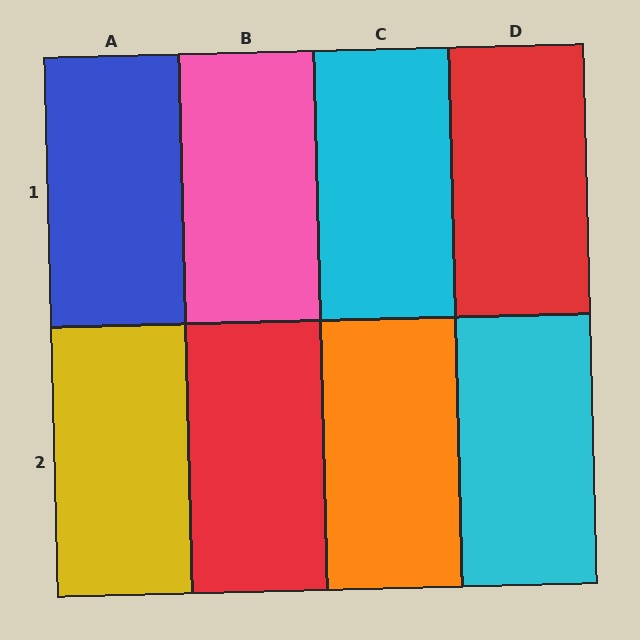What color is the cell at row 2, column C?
Orange.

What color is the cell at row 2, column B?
Red.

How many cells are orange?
1 cell is orange.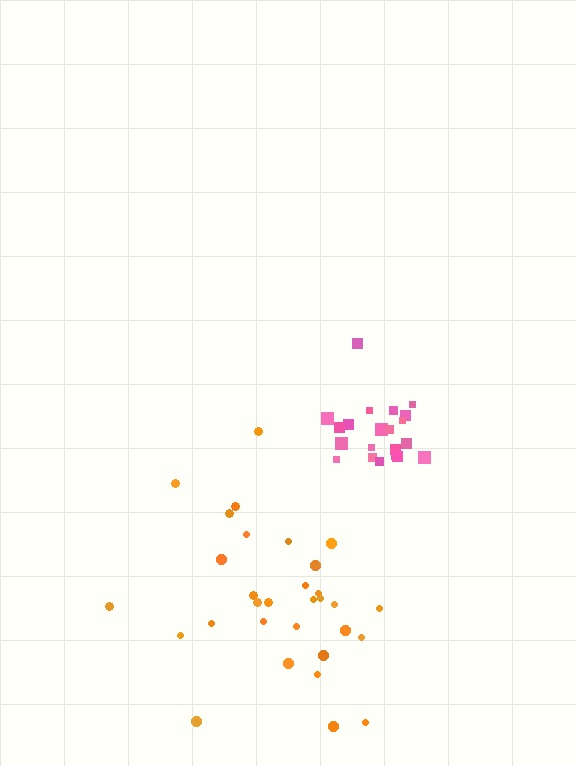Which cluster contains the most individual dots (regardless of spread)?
Orange (31).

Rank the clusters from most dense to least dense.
pink, orange.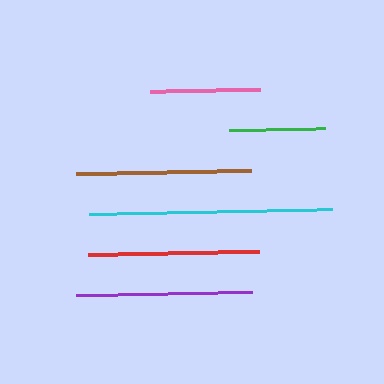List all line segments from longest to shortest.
From longest to shortest: cyan, purple, brown, red, pink, green.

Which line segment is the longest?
The cyan line is the longest at approximately 243 pixels.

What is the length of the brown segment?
The brown segment is approximately 175 pixels long.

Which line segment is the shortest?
The green line is the shortest at approximately 96 pixels.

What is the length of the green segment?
The green segment is approximately 96 pixels long.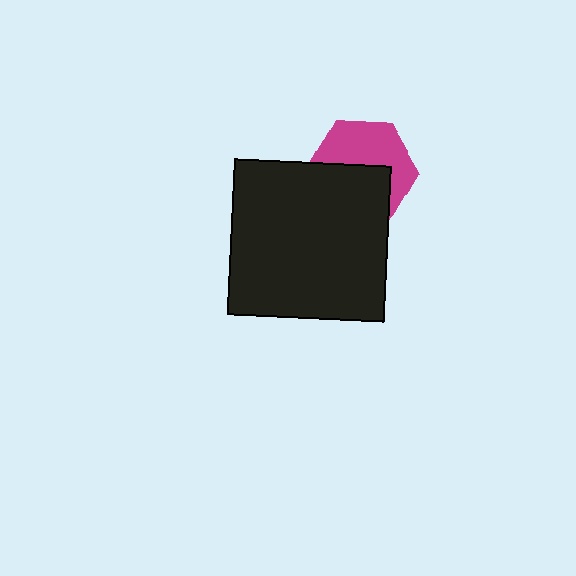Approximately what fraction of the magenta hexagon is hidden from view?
Roughly 48% of the magenta hexagon is hidden behind the black square.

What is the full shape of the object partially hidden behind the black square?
The partially hidden object is a magenta hexagon.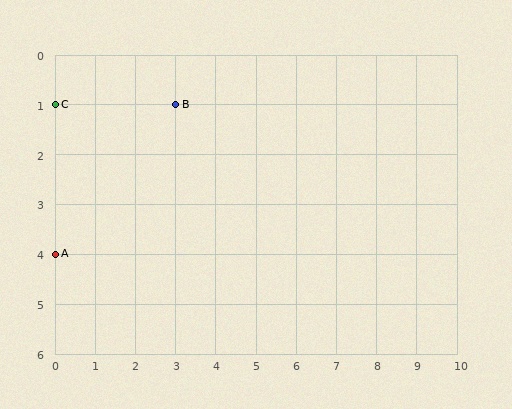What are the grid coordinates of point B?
Point B is at grid coordinates (3, 1).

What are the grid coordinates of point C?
Point C is at grid coordinates (0, 1).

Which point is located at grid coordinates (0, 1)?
Point C is at (0, 1).